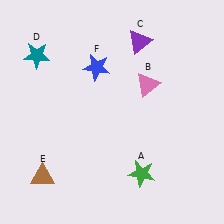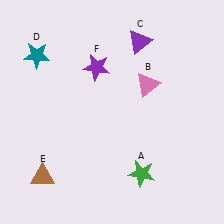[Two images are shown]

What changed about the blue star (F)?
In Image 1, F is blue. In Image 2, it changed to purple.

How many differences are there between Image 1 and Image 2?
There is 1 difference between the two images.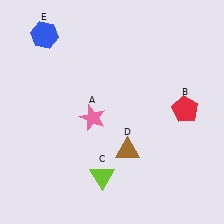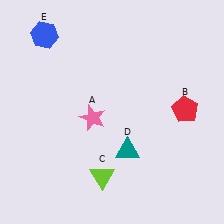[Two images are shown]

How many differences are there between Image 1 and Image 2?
There is 1 difference between the two images.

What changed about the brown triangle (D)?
In Image 1, D is brown. In Image 2, it changed to teal.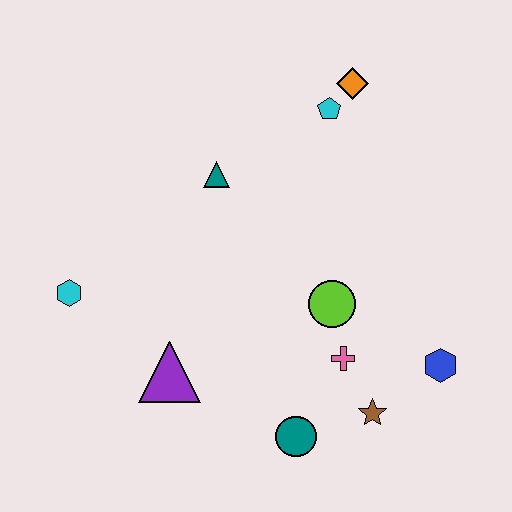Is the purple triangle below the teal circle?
No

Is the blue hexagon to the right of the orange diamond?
Yes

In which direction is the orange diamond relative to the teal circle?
The orange diamond is above the teal circle.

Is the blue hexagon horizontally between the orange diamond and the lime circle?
No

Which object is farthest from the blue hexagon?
The cyan hexagon is farthest from the blue hexagon.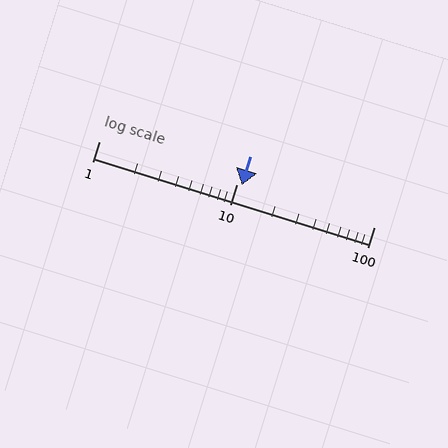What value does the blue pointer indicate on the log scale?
The pointer indicates approximately 11.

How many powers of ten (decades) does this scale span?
The scale spans 2 decades, from 1 to 100.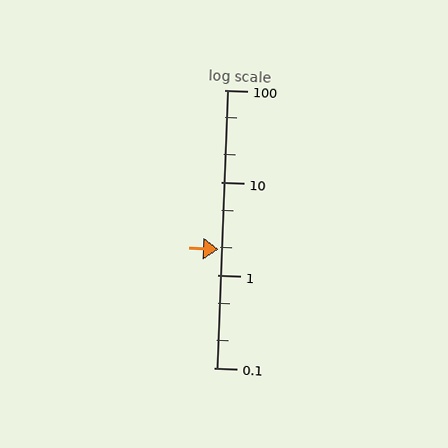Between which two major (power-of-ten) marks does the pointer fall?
The pointer is between 1 and 10.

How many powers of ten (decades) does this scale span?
The scale spans 3 decades, from 0.1 to 100.